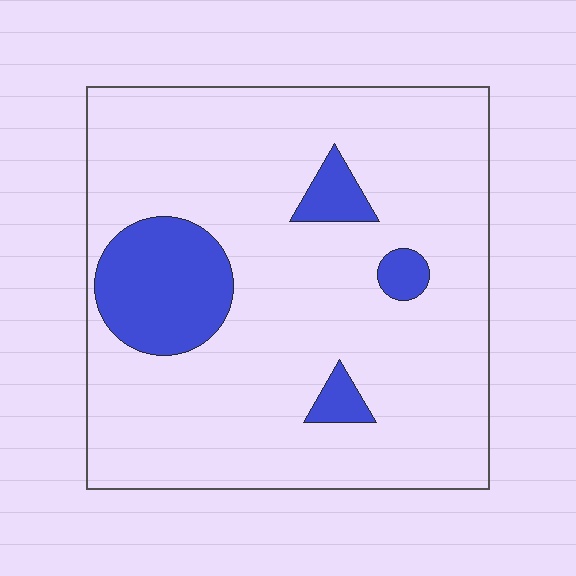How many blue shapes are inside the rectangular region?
4.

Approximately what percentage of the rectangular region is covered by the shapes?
Approximately 15%.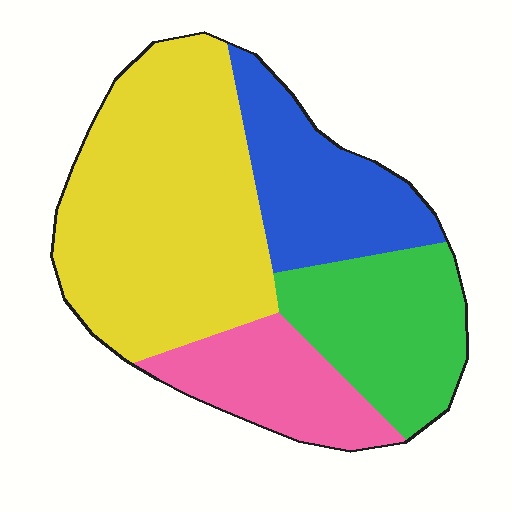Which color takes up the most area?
Yellow, at roughly 45%.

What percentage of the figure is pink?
Pink takes up less than a sixth of the figure.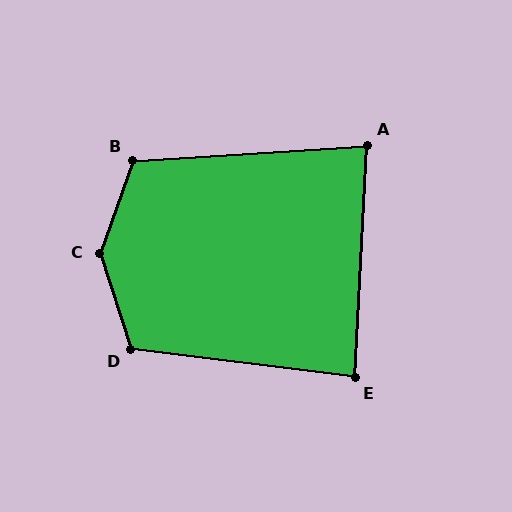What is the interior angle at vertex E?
Approximately 86 degrees (approximately right).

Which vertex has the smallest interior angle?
A, at approximately 84 degrees.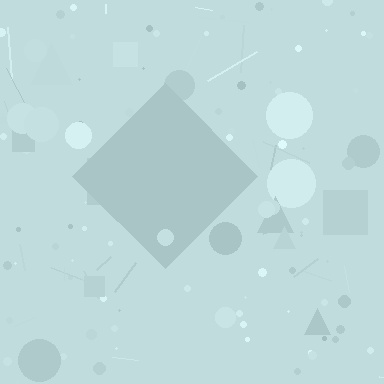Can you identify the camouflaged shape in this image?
The camouflaged shape is a diamond.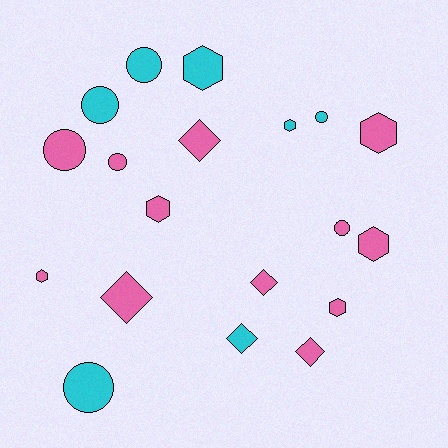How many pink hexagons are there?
There are 5 pink hexagons.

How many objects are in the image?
There are 19 objects.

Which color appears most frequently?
Pink, with 12 objects.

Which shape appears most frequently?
Circle, with 7 objects.